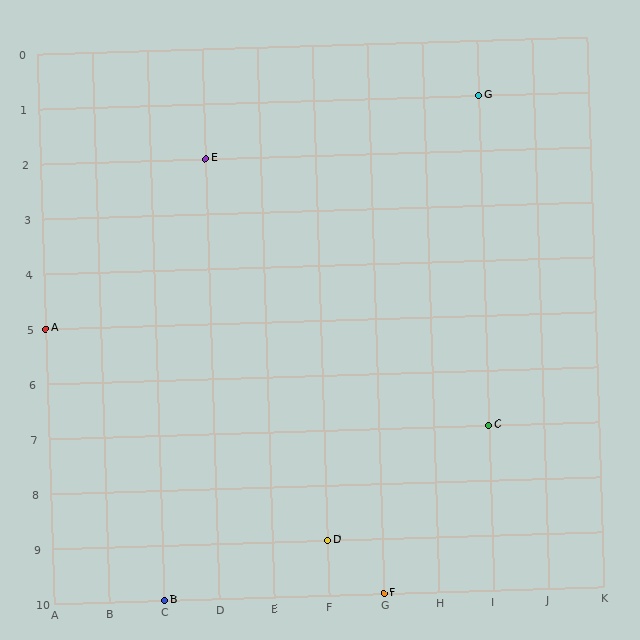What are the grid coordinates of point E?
Point E is at grid coordinates (D, 2).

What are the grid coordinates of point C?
Point C is at grid coordinates (I, 7).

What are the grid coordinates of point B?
Point B is at grid coordinates (C, 10).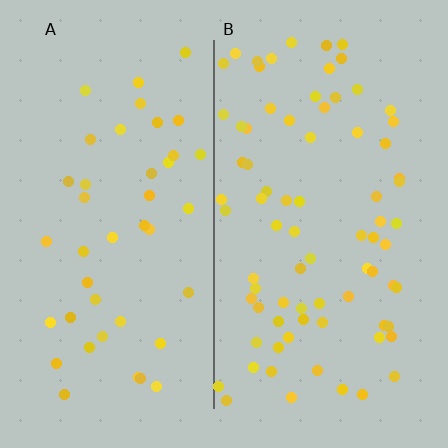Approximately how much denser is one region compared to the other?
Approximately 1.8× — region B over region A.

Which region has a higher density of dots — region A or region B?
B (the right).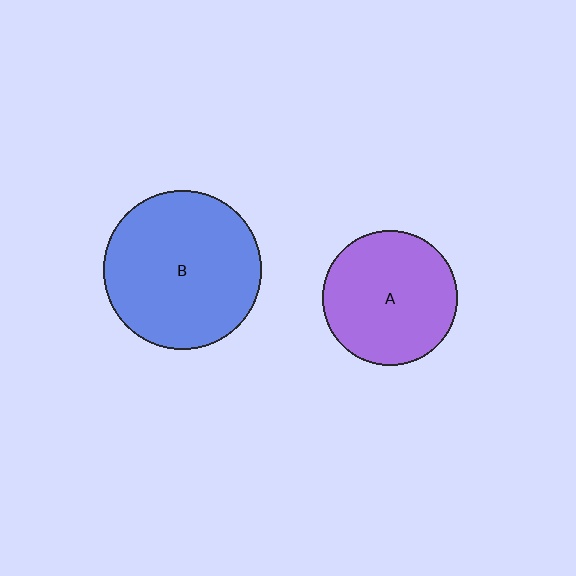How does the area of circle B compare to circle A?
Approximately 1.4 times.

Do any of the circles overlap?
No, none of the circles overlap.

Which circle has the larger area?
Circle B (blue).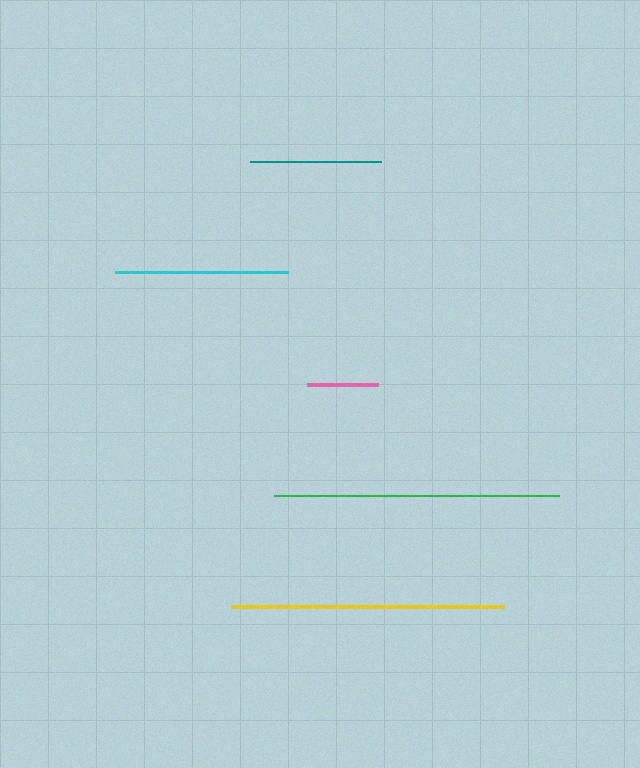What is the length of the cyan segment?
The cyan segment is approximately 173 pixels long.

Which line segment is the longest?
The green line is the longest at approximately 285 pixels.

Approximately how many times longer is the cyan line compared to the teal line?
The cyan line is approximately 1.3 times the length of the teal line.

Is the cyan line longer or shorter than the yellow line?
The yellow line is longer than the cyan line.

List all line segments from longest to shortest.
From longest to shortest: green, yellow, cyan, teal, pink.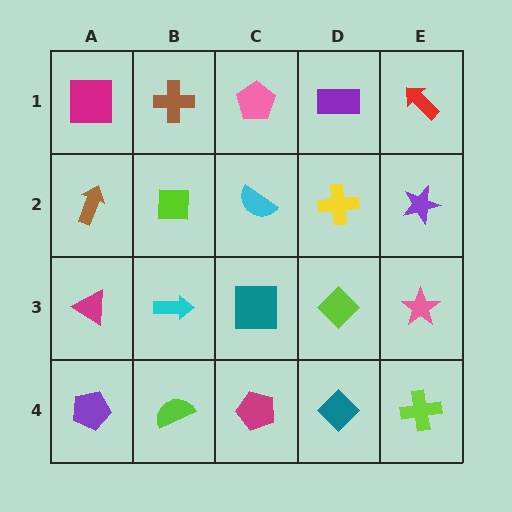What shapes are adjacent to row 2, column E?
A red arrow (row 1, column E), a pink star (row 3, column E), a yellow cross (row 2, column D).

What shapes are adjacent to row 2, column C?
A pink pentagon (row 1, column C), a teal square (row 3, column C), a lime square (row 2, column B), a yellow cross (row 2, column D).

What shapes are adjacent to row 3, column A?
A brown arrow (row 2, column A), a purple pentagon (row 4, column A), a cyan arrow (row 3, column B).